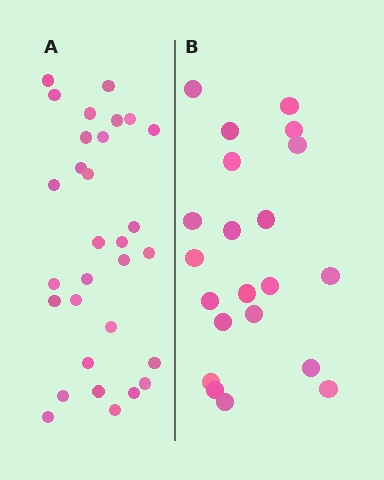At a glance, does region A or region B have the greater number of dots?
Region A (the left region) has more dots.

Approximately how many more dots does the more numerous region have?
Region A has roughly 8 or so more dots than region B.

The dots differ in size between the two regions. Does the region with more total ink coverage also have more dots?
No. Region B has more total ink coverage because its dots are larger, but region A actually contains more individual dots. Total area can be misleading — the number of items is what matters here.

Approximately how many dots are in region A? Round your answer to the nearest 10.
About 30 dots.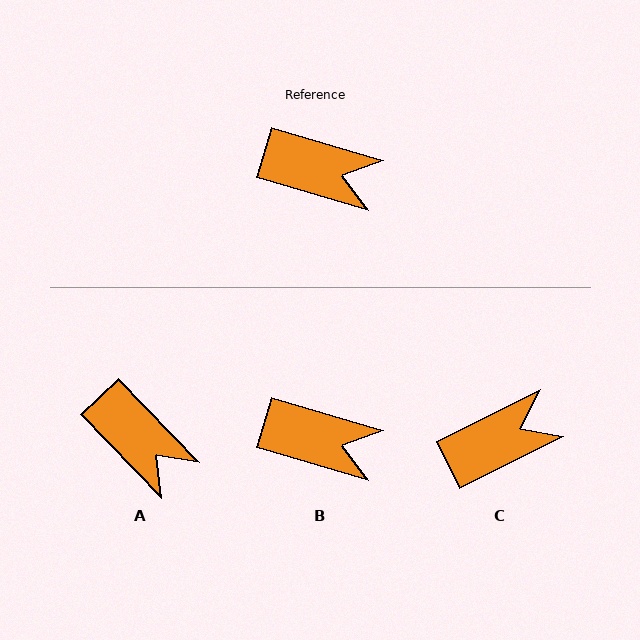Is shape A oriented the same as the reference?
No, it is off by about 30 degrees.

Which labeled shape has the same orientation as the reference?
B.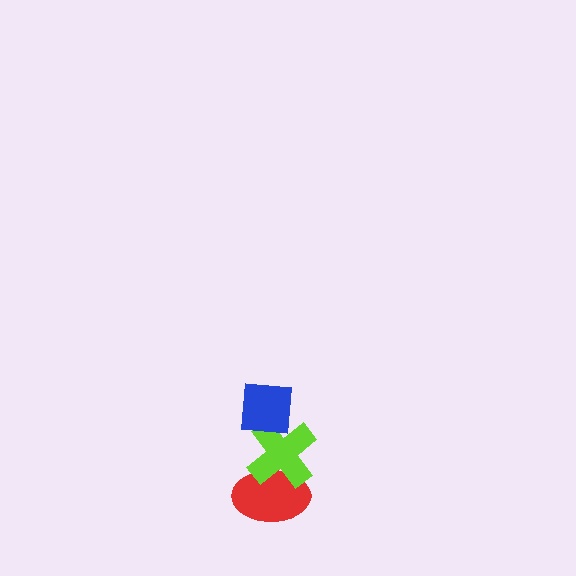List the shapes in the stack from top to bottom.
From top to bottom: the blue square, the lime cross, the red ellipse.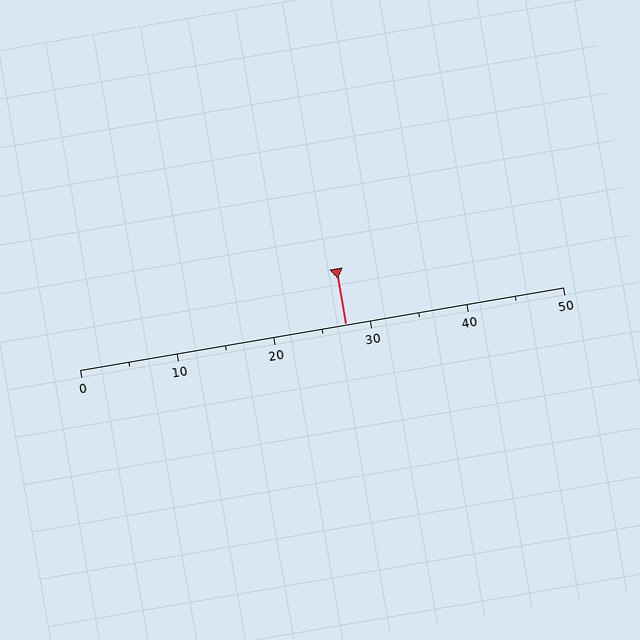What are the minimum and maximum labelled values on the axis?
The axis runs from 0 to 50.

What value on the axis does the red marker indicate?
The marker indicates approximately 27.5.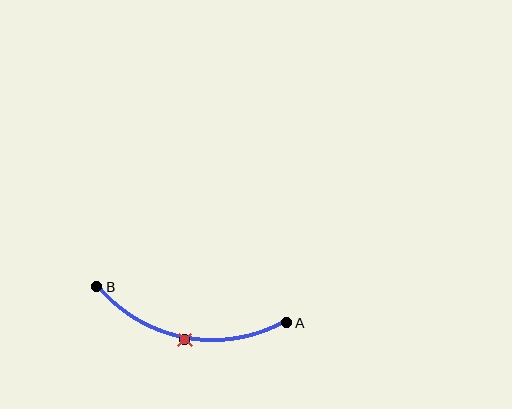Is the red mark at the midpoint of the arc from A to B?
Yes. The red mark lies on the arc at equal arc-length from both A and B — it is the arc midpoint.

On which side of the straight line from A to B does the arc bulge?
The arc bulges below the straight line connecting A and B.